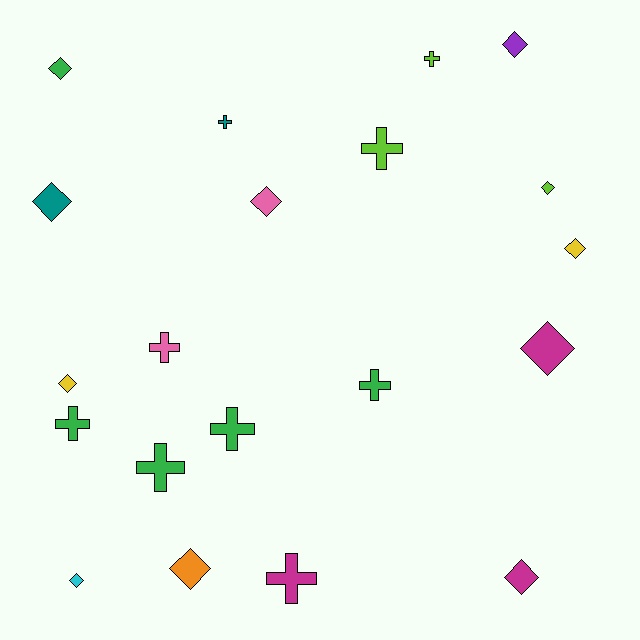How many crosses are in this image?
There are 9 crosses.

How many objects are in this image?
There are 20 objects.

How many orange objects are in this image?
There is 1 orange object.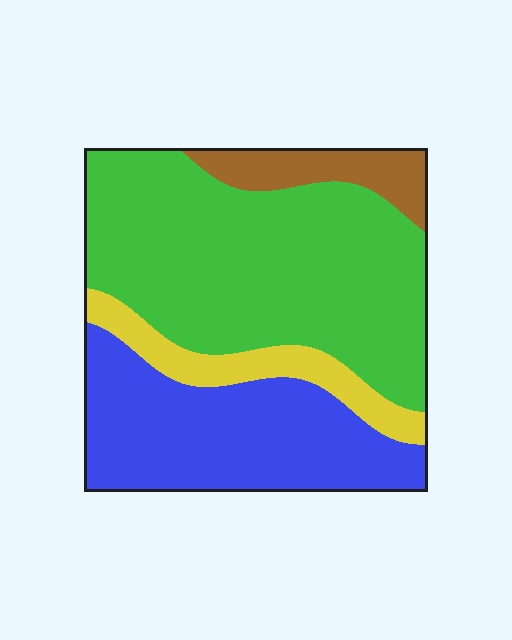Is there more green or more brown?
Green.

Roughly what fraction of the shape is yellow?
Yellow takes up about one tenth (1/10) of the shape.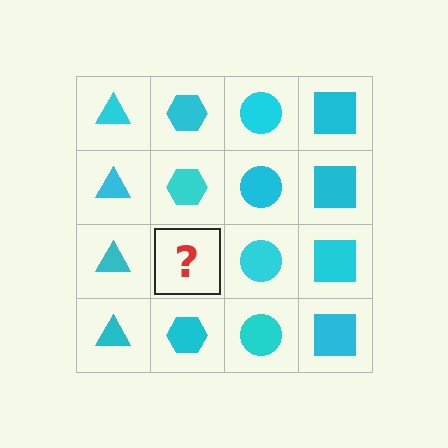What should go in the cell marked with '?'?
The missing cell should contain a cyan hexagon.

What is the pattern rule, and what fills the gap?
The rule is that each column has a consistent shape. The gap should be filled with a cyan hexagon.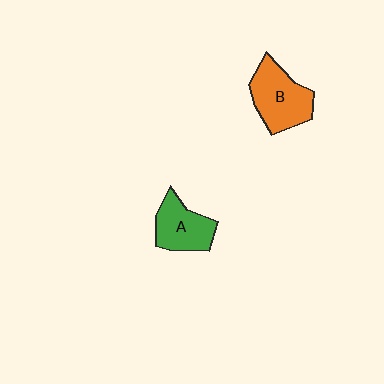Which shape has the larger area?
Shape B (orange).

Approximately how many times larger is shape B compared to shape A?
Approximately 1.2 times.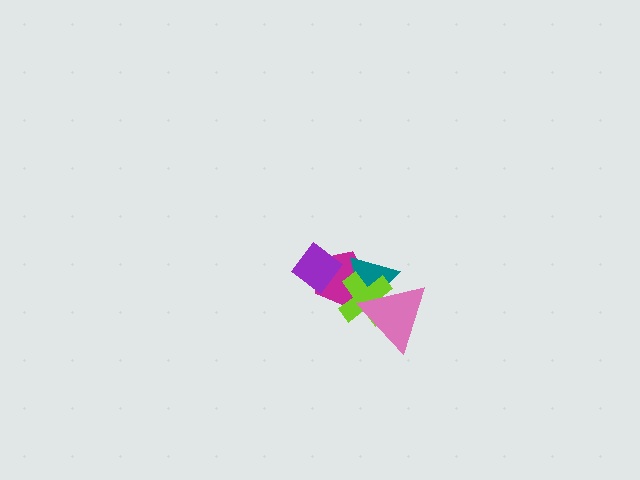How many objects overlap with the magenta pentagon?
3 objects overlap with the magenta pentagon.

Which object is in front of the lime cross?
The pink triangle is in front of the lime cross.